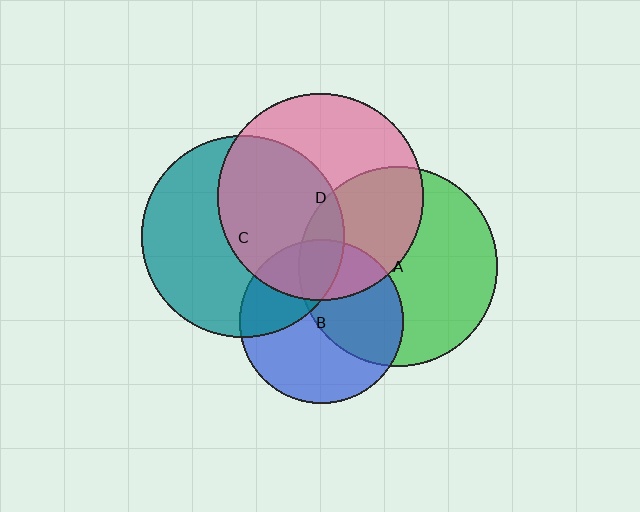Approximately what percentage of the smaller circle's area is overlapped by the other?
Approximately 25%.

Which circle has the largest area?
Circle D (pink).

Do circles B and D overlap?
Yes.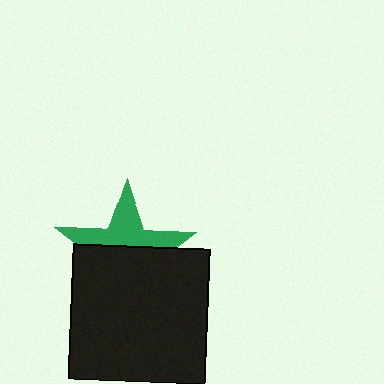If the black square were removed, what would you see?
You would see the complete green star.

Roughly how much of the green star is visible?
A small part of it is visible (roughly 43%).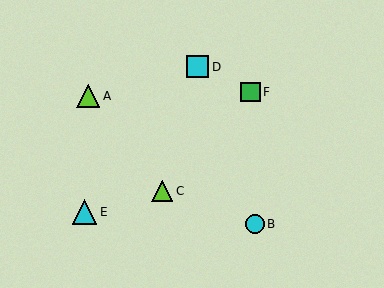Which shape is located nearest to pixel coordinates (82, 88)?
The lime triangle (labeled A) at (88, 96) is nearest to that location.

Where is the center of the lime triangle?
The center of the lime triangle is at (162, 191).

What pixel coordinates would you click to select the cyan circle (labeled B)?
Click at (255, 224) to select the cyan circle B.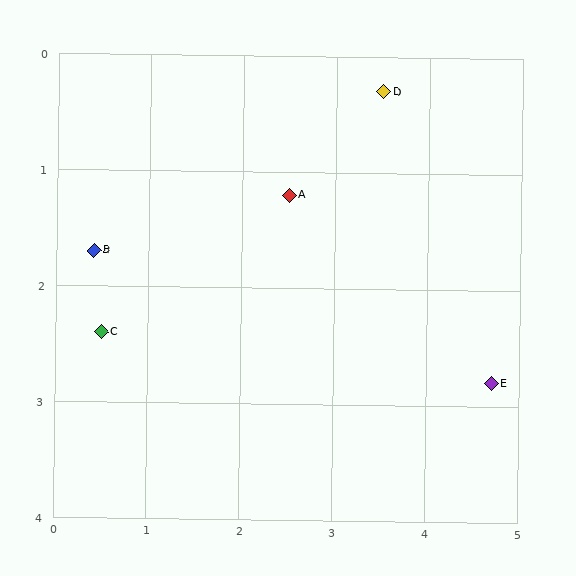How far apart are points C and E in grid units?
Points C and E are about 4.2 grid units apart.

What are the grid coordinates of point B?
Point B is at approximately (0.4, 1.7).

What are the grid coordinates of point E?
Point E is at approximately (4.7, 2.8).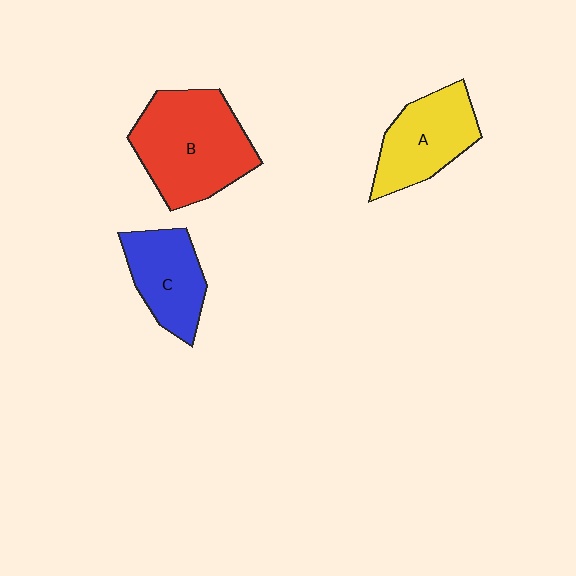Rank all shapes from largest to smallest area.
From largest to smallest: B (red), A (yellow), C (blue).